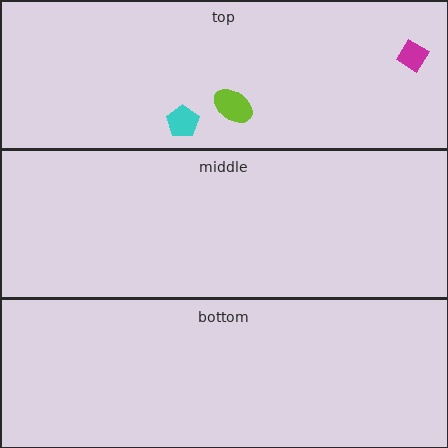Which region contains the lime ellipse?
The top region.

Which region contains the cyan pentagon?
The top region.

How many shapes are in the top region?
3.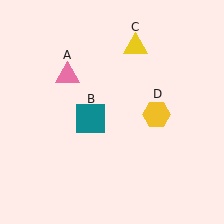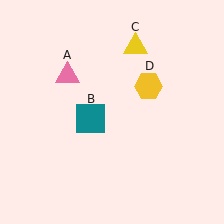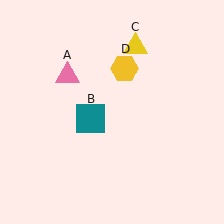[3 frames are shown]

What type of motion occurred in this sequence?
The yellow hexagon (object D) rotated counterclockwise around the center of the scene.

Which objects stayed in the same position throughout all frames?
Pink triangle (object A) and teal square (object B) and yellow triangle (object C) remained stationary.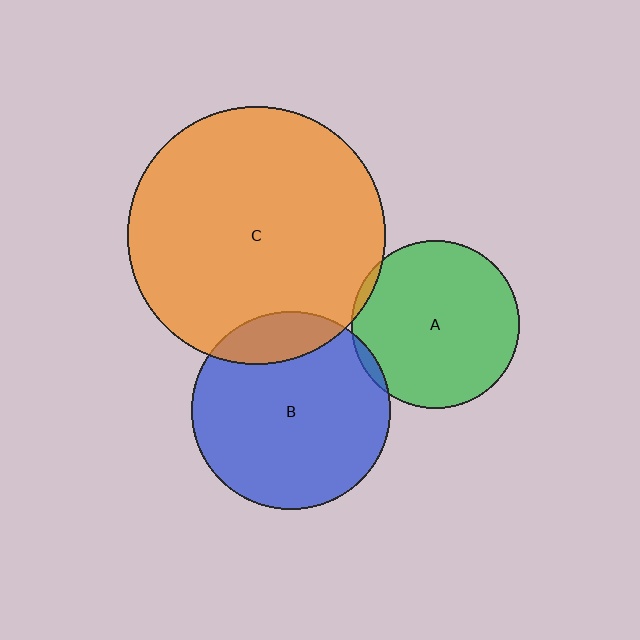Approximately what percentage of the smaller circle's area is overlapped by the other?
Approximately 5%.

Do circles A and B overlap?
Yes.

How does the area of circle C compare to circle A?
Approximately 2.4 times.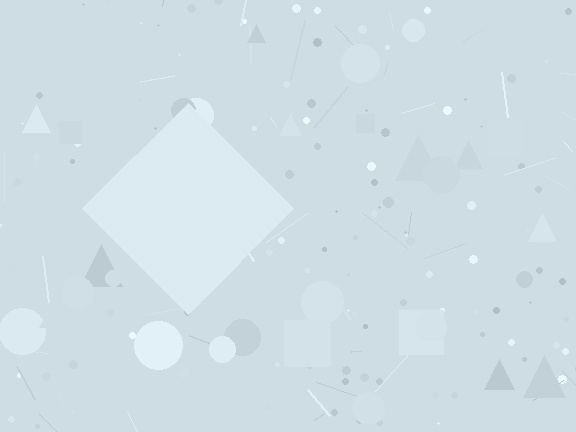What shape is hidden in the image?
A diamond is hidden in the image.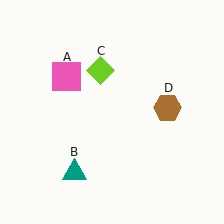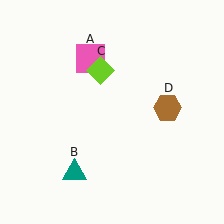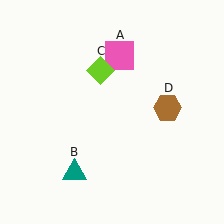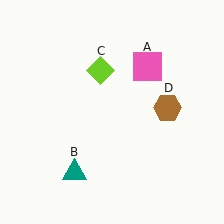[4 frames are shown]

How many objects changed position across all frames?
1 object changed position: pink square (object A).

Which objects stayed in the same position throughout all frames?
Teal triangle (object B) and lime diamond (object C) and brown hexagon (object D) remained stationary.